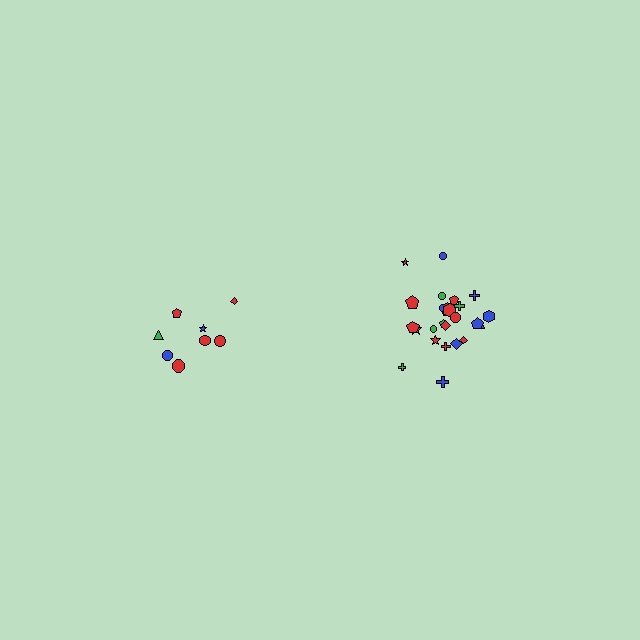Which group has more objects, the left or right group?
The right group.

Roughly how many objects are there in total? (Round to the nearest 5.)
Roughly 35 objects in total.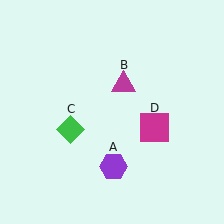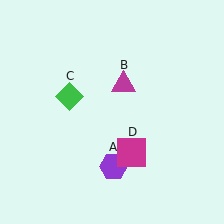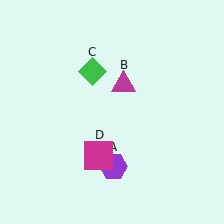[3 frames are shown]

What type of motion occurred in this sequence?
The green diamond (object C), magenta square (object D) rotated clockwise around the center of the scene.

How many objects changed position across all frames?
2 objects changed position: green diamond (object C), magenta square (object D).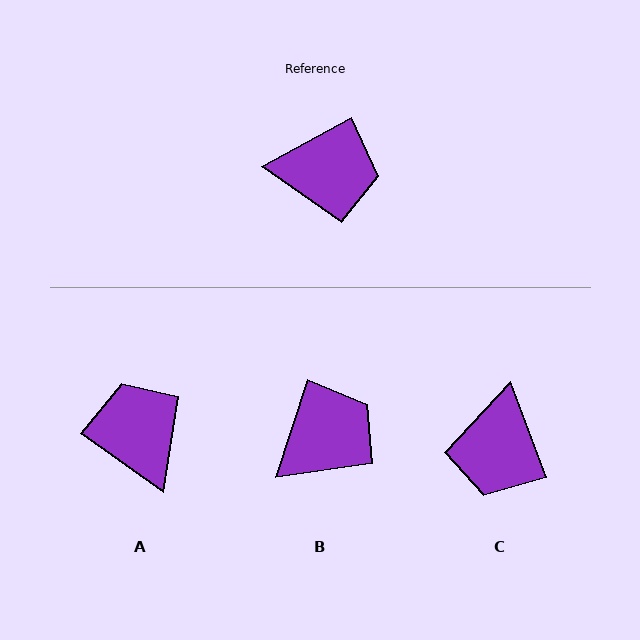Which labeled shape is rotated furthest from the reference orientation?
A, about 116 degrees away.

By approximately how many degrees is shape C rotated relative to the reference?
Approximately 99 degrees clockwise.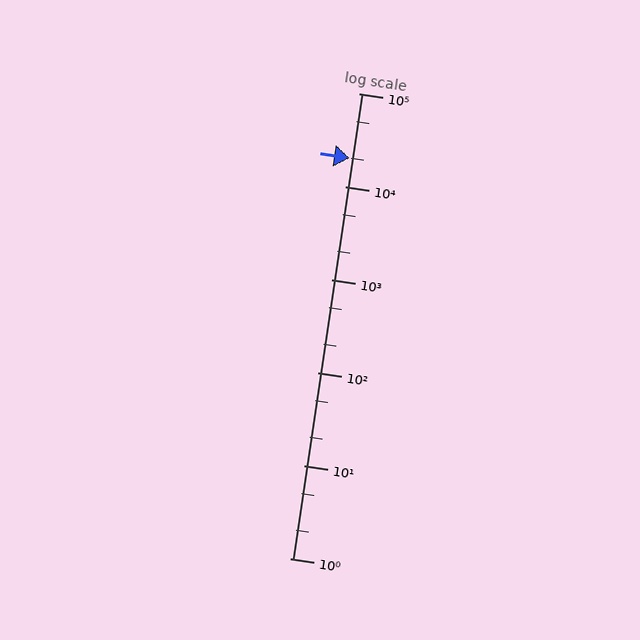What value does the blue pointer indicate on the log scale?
The pointer indicates approximately 20000.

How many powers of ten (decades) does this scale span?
The scale spans 5 decades, from 1 to 100000.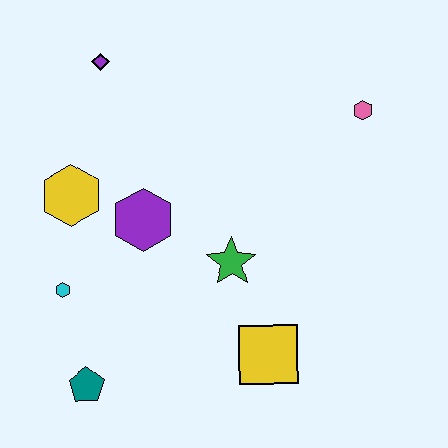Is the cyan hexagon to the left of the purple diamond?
Yes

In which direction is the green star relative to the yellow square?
The green star is above the yellow square.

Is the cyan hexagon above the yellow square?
Yes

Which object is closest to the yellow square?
The green star is closest to the yellow square.